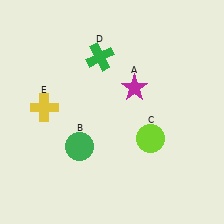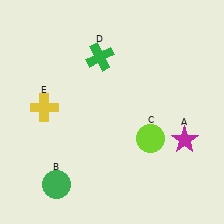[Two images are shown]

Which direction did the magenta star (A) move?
The magenta star (A) moved down.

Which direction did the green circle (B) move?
The green circle (B) moved down.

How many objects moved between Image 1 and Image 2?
2 objects moved between the two images.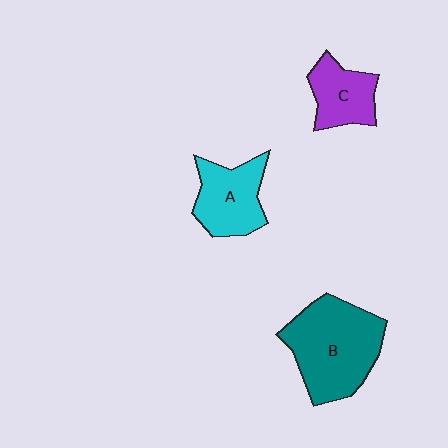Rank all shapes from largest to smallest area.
From largest to smallest: B (teal), A (cyan), C (purple).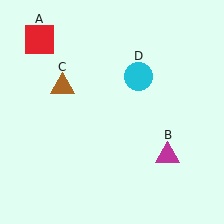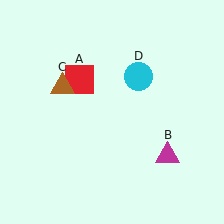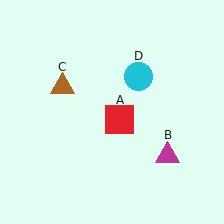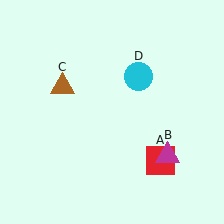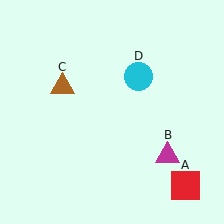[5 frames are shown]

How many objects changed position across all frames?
1 object changed position: red square (object A).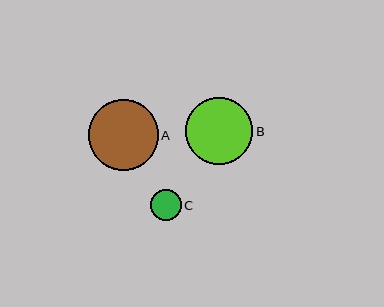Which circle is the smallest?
Circle C is the smallest with a size of approximately 31 pixels.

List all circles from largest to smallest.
From largest to smallest: A, B, C.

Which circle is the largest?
Circle A is the largest with a size of approximately 70 pixels.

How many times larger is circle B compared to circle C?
Circle B is approximately 2.2 times the size of circle C.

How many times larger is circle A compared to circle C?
Circle A is approximately 2.3 times the size of circle C.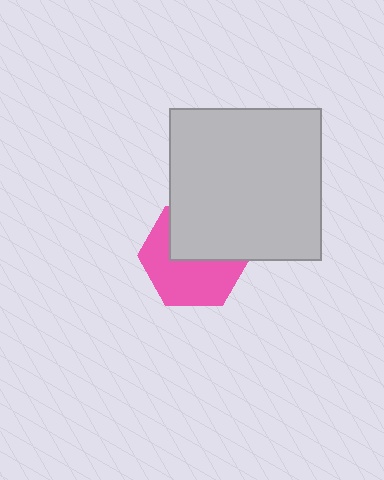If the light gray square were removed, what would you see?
You would see the complete pink hexagon.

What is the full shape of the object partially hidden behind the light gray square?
The partially hidden object is a pink hexagon.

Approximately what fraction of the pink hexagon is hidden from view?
Roughly 45% of the pink hexagon is hidden behind the light gray square.